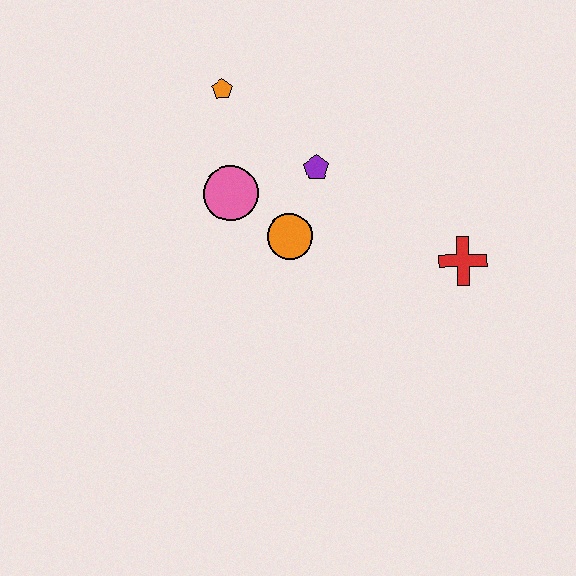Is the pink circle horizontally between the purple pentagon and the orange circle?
No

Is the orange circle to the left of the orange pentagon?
No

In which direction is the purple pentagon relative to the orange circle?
The purple pentagon is above the orange circle.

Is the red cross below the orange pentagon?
Yes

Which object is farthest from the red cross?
The orange pentagon is farthest from the red cross.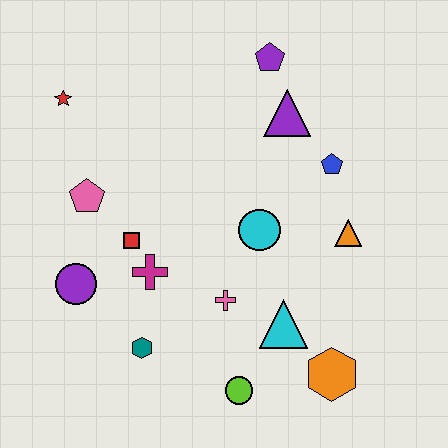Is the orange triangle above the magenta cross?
Yes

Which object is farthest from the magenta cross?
The purple pentagon is farthest from the magenta cross.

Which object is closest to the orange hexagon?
The cyan triangle is closest to the orange hexagon.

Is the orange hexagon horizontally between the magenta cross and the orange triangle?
Yes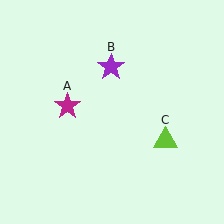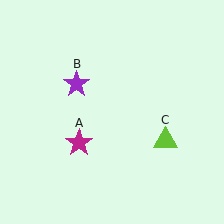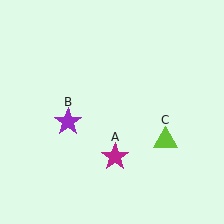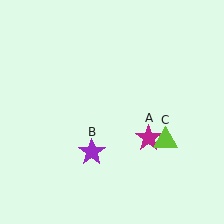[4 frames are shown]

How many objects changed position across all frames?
2 objects changed position: magenta star (object A), purple star (object B).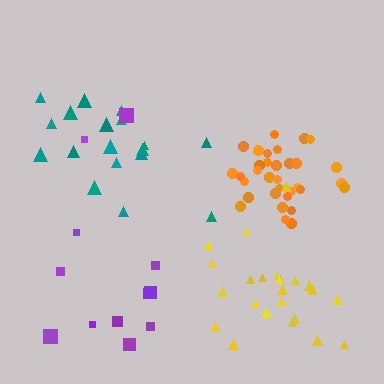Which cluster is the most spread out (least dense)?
Purple.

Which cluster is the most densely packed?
Orange.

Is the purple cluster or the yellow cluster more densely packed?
Yellow.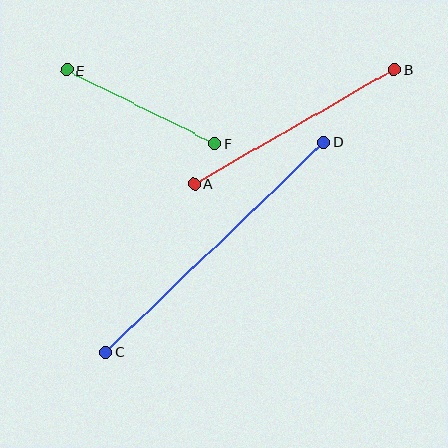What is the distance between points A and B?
The distance is approximately 231 pixels.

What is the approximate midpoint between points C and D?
The midpoint is at approximately (215, 247) pixels.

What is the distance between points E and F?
The distance is approximately 165 pixels.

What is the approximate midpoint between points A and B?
The midpoint is at approximately (294, 127) pixels.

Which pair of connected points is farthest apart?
Points C and D are farthest apart.